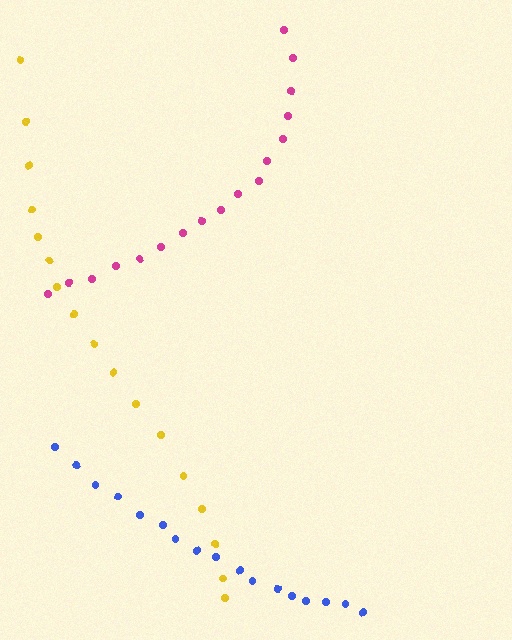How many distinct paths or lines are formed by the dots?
There are 3 distinct paths.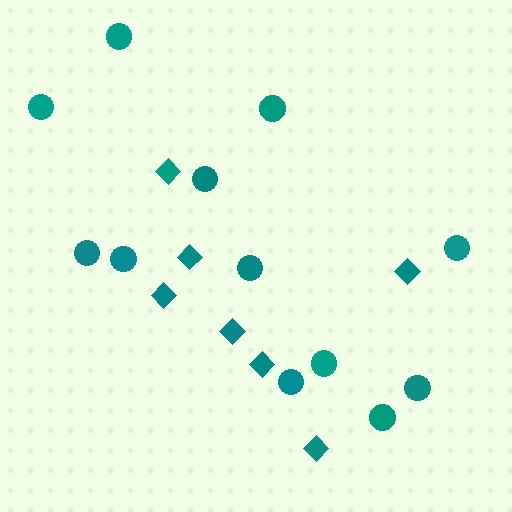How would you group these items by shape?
There are 2 groups: one group of diamonds (7) and one group of circles (12).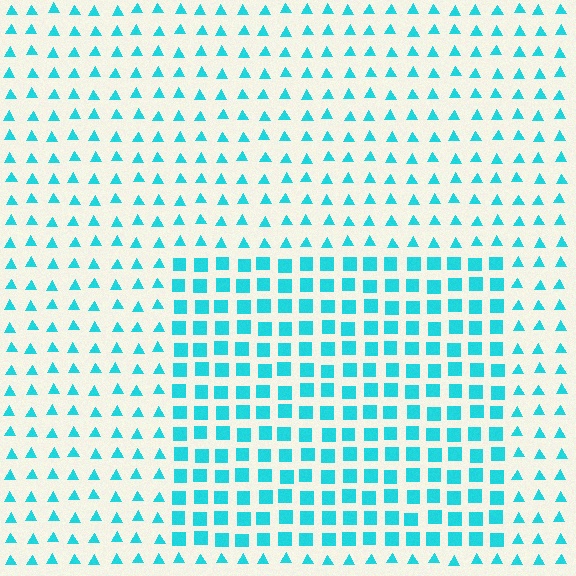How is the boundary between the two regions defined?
The boundary is defined by a change in element shape: squares inside vs. triangles outside. All elements share the same color and spacing.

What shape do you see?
I see a rectangle.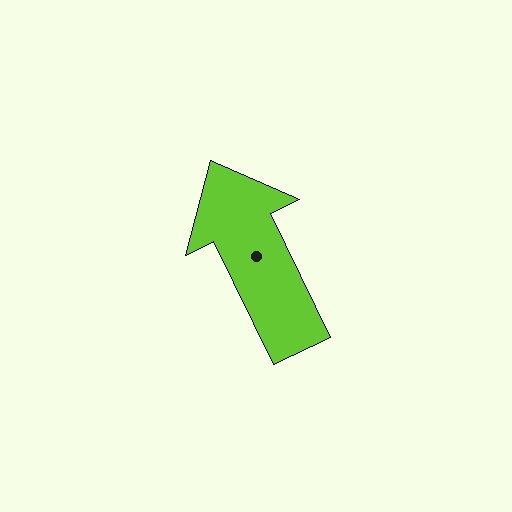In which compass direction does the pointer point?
Northwest.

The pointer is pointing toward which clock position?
Roughly 11 o'clock.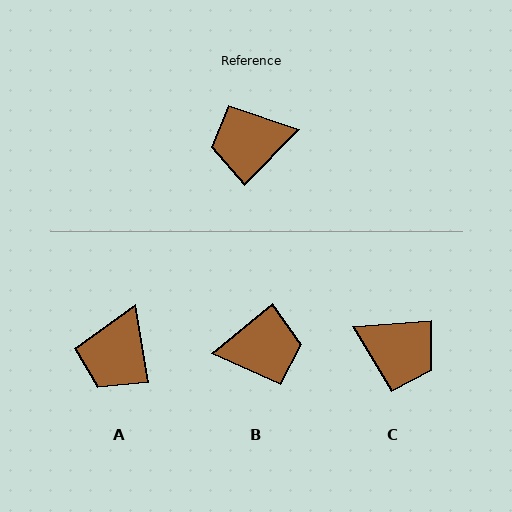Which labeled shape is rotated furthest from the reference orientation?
B, about 174 degrees away.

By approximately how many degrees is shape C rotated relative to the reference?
Approximately 139 degrees counter-clockwise.